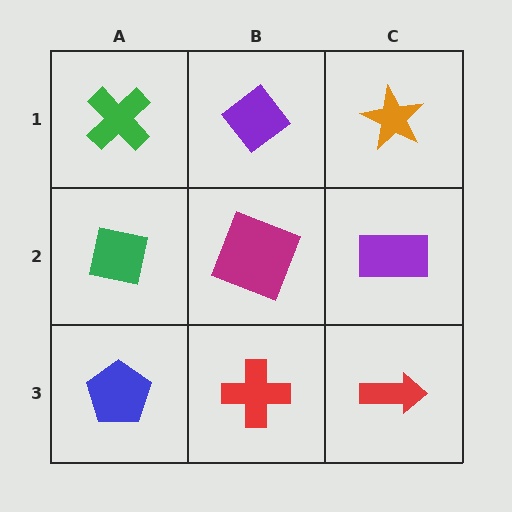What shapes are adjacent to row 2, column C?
An orange star (row 1, column C), a red arrow (row 3, column C), a magenta square (row 2, column B).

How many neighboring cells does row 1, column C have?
2.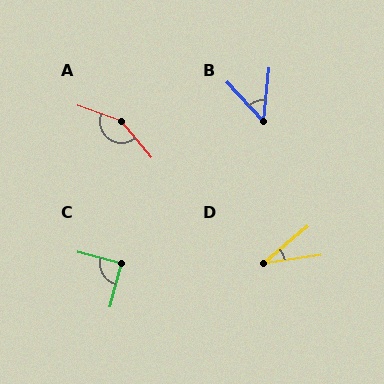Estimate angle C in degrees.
Approximately 90 degrees.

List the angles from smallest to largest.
D (32°), B (48°), C (90°), A (149°).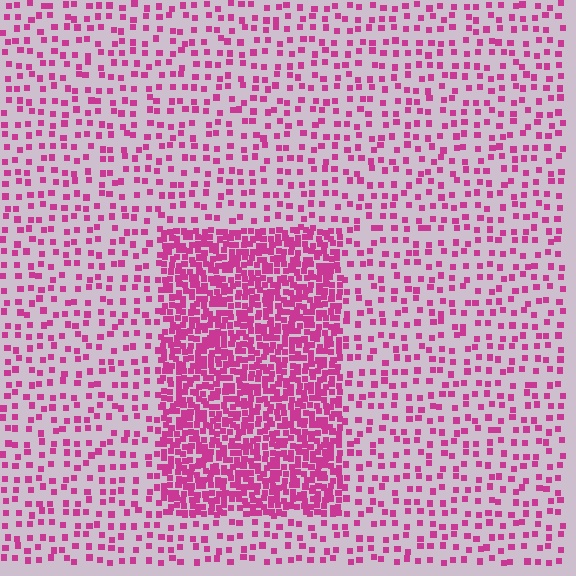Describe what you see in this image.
The image contains small magenta elements arranged at two different densities. A rectangle-shaped region is visible where the elements are more densely packed than the surrounding area.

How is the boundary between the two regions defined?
The boundary is defined by a change in element density (approximately 3.1x ratio). All elements are the same color, size, and shape.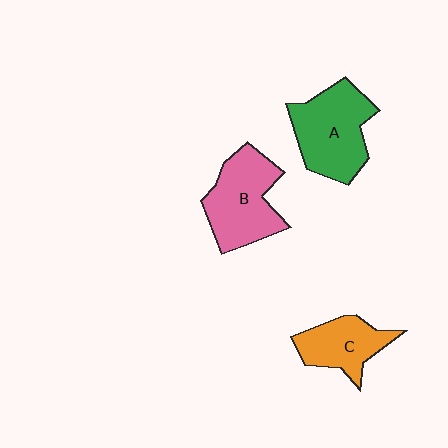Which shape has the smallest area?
Shape C (orange).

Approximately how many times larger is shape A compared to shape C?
Approximately 1.5 times.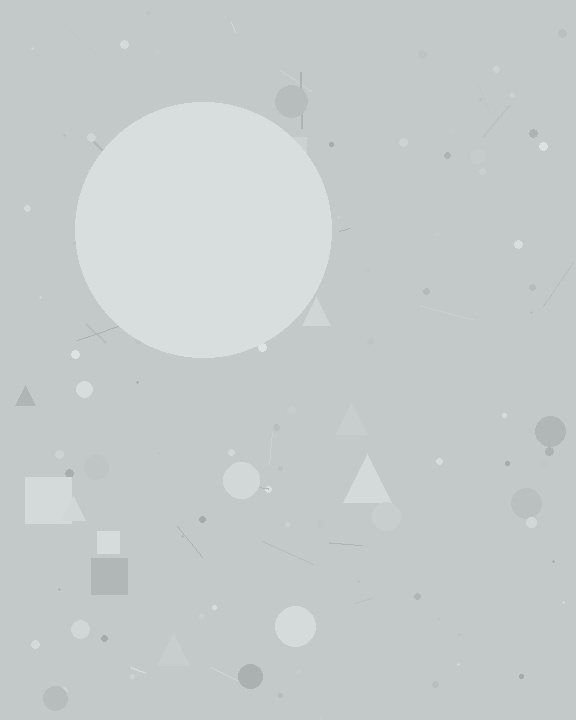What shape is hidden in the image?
A circle is hidden in the image.